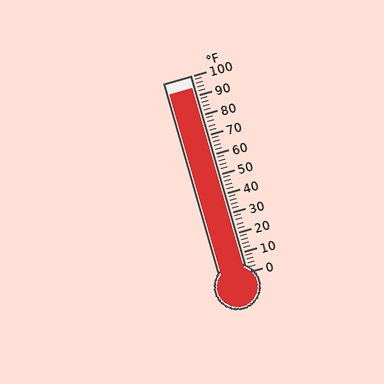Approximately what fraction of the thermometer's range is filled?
The thermometer is filled to approximately 95% of its range.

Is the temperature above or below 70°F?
The temperature is above 70°F.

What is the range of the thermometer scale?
The thermometer scale ranges from 0°F to 100°F.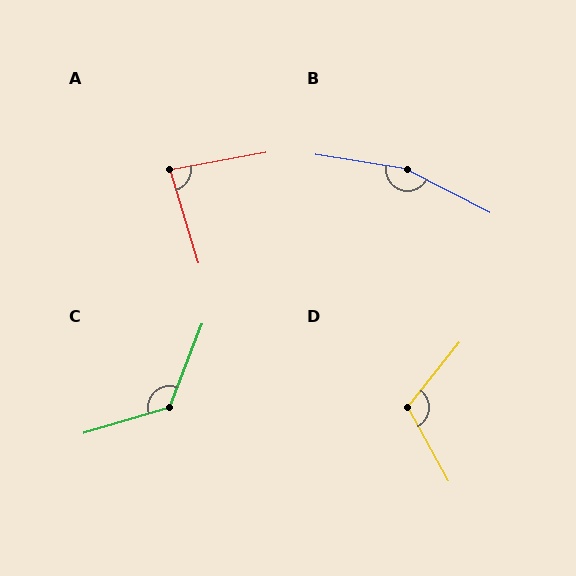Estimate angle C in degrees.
Approximately 128 degrees.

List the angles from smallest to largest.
A (83°), D (113°), C (128°), B (162°).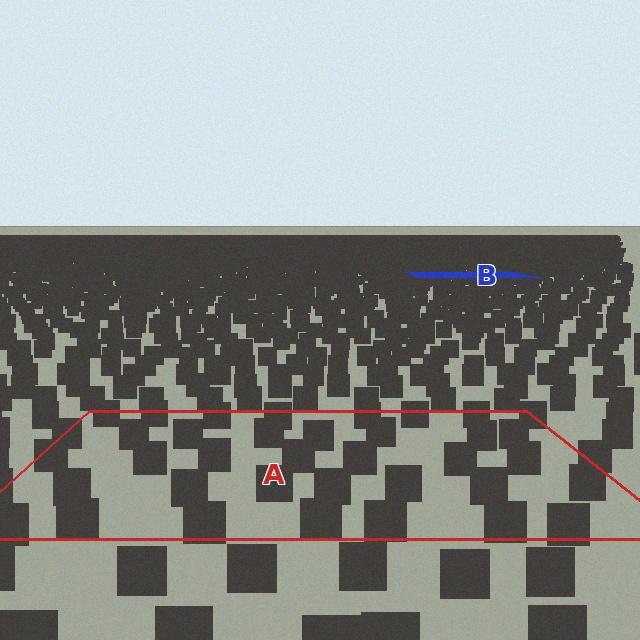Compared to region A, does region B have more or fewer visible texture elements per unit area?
Region B has more texture elements per unit area — they are packed more densely because it is farther away.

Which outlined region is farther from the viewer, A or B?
Region B is farther from the viewer — the texture elements inside it appear smaller and more densely packed.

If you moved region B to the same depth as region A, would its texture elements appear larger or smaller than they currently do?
They would appear larger. At a closer depth, the same texture elements are projected at a bigger on-screen size.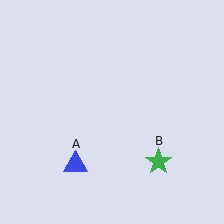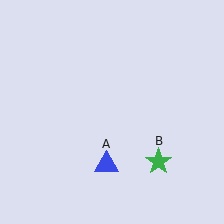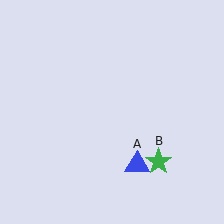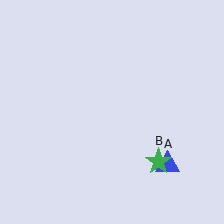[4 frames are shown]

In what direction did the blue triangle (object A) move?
The blue triangle (object A) moved right.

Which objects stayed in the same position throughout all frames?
Green star (object B) remained stationary.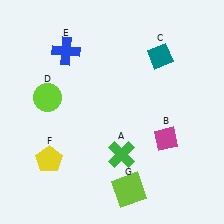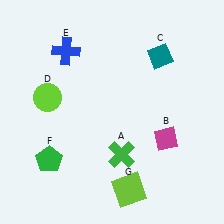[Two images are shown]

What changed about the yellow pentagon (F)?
In Image 1, F is yellow. In Image 2, it changed to green.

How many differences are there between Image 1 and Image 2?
There is 1 difference between the two images.